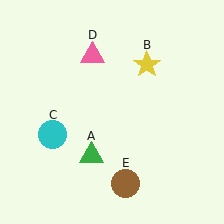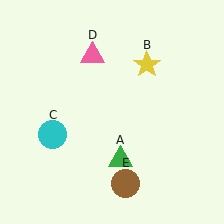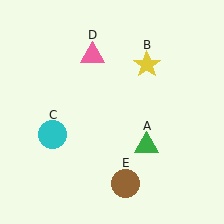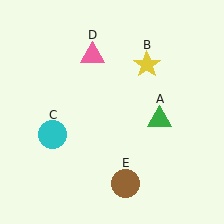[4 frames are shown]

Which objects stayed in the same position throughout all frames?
Yellow star (object B) and cyan circle (object C) and pink triangle (object D) and brown circle (object E) remained stationary.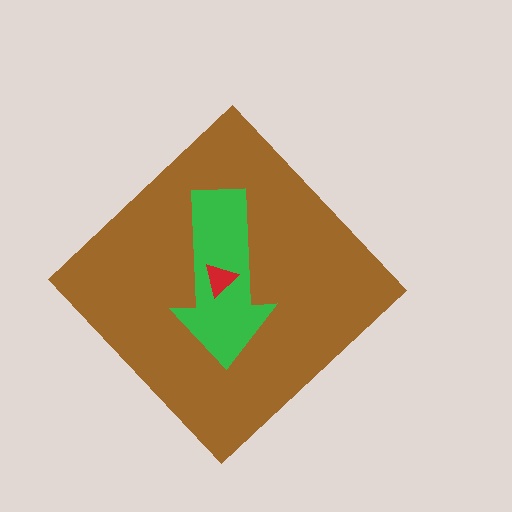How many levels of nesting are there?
3.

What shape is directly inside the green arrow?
The red triangle.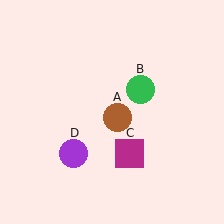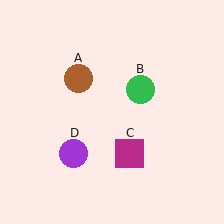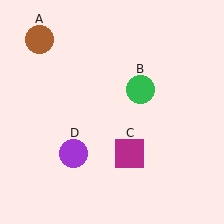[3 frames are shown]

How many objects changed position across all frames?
1 object changed position: brown circle (object A).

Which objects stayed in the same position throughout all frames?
Green circle (object B) and magenta square (object C) and purple circle (object D) remained stationary.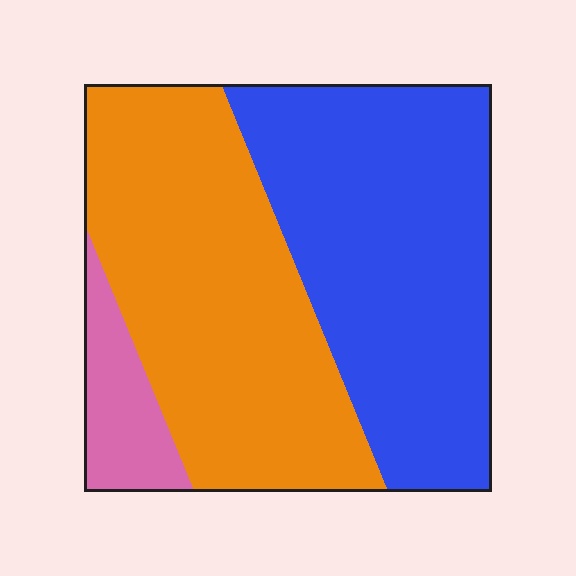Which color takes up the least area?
Pink, at roughly 10%.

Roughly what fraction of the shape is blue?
Blue covers roughly 45% of the shape.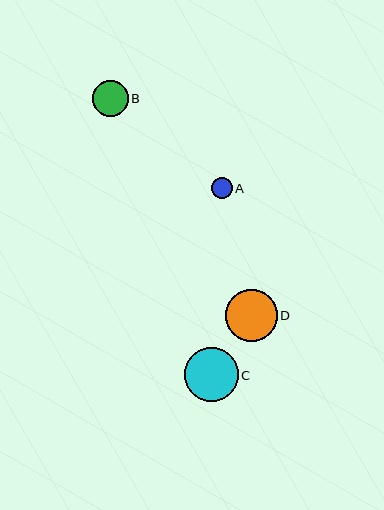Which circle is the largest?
Circle C is the largest with a size of approximately 54 pixels.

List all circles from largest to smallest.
From largest to smallest: C, D, B, A.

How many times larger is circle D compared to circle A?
Circle D is approximately 2.5 times the size of circle A.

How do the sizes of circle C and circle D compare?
Circle C and circle D are approximately the same size.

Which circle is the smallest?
Circle A is the smallest with a size of approximately 21 pixels.